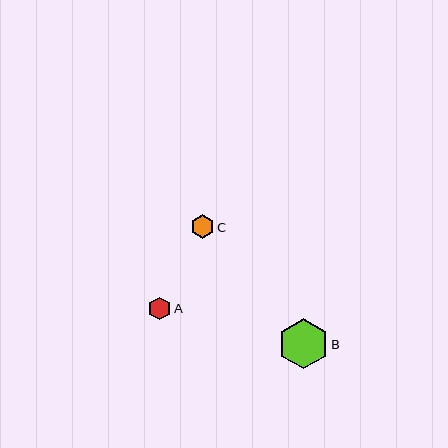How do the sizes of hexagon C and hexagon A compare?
Hexagon C and hexagon A are approximately the same size.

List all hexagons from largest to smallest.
From largest to smallest: B, C, A.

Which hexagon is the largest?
Hexagon B is the largest with a size of approximately 50 pixels.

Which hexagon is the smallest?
Hexagon A is the smallest with a size of approximately 23 pixels.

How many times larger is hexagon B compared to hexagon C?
Hexagon B is approximately 2.1 times the size of hexagon C.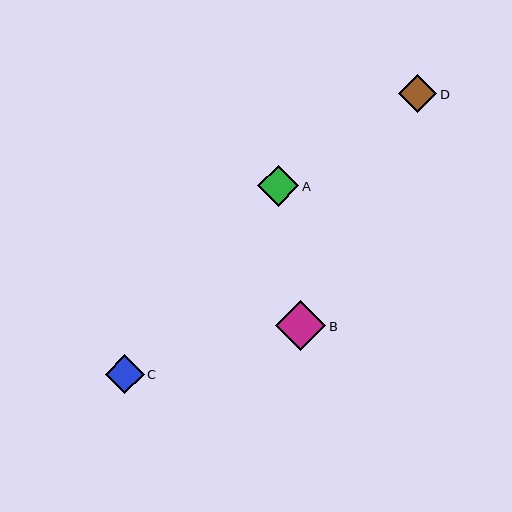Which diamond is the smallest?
Diamond D is the smallest with a size of approximately 39 pixels.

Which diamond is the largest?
Diamond B is the largest with a size of approximately 50 pixels.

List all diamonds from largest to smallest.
From largest to smallest: B, A, C, D.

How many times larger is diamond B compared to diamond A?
Diamond B is approximately 1.2 times the size of diamond A.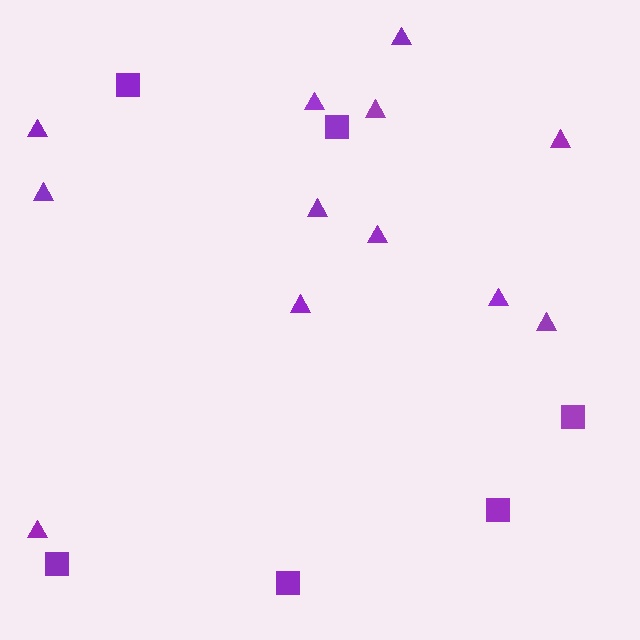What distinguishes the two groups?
There are 2 groups: one group of squares (6) and one group of triangles (12).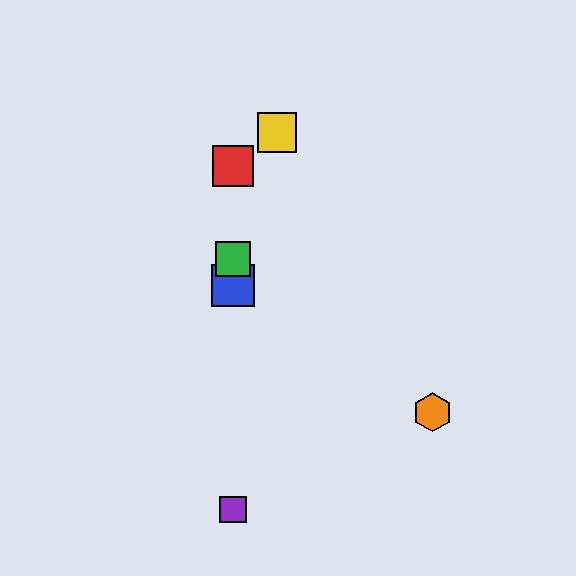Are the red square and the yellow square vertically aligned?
No, the red square is at x≈233 and the yellow square is at x≈277.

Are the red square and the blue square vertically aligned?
Yes, both are at x≈233.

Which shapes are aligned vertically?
The red square, the blue square, the green square, the purple square are aligned vertically.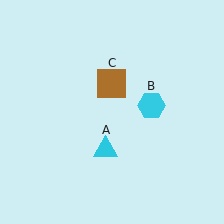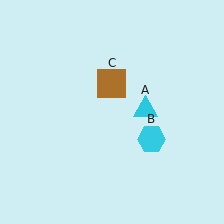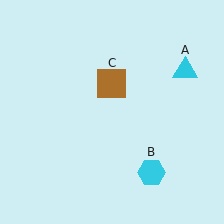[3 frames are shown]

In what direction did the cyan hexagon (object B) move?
The cyan hexagon (object B) moved down.